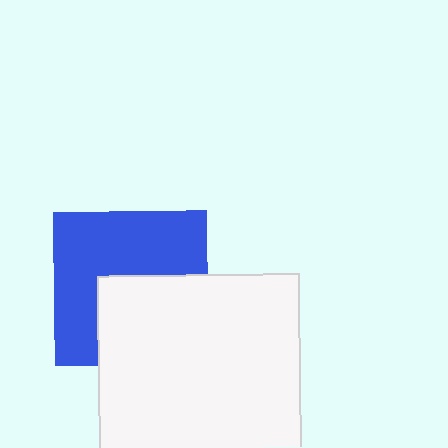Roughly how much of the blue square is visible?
About half of it is visible (roughly 57%).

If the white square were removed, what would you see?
You would see the complete blue square.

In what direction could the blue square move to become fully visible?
The blue square could move up. That would shift it out from behind the white square entirely.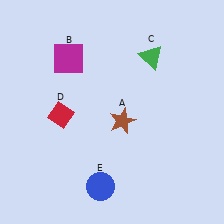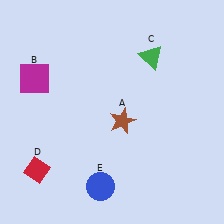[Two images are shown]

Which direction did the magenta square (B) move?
The magenta square (B) moved left.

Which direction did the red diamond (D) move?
The red diamond (D) moved down.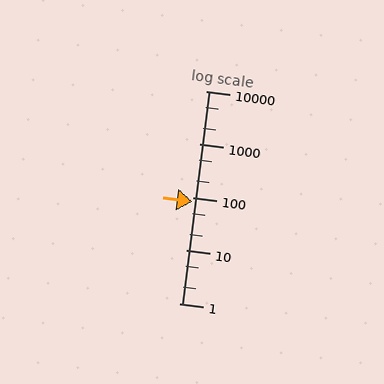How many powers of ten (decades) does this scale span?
The scale spans 4 decades, from 1 to 10000.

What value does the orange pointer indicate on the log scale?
The pointer indicates approximately 81.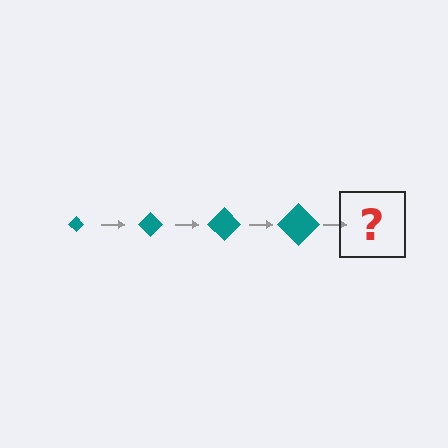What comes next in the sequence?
The next element should be a teal diamond, larger than the previous one.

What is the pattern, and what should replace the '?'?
The pattern is that the diamond gets progressively larger each step. The '?' should be a teal diamond, larger than the previous one.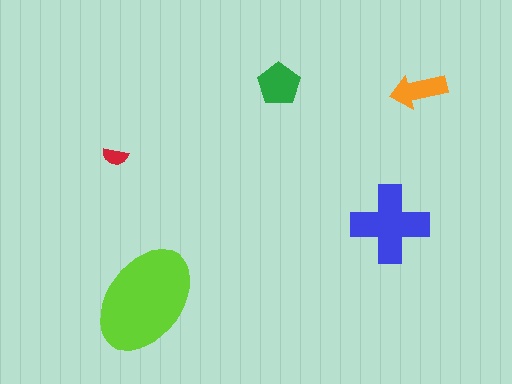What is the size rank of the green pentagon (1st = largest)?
3rd.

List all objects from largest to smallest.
The lime ellipse, the blue cross, the green pentagon, the orange arrow, the red semicircle.